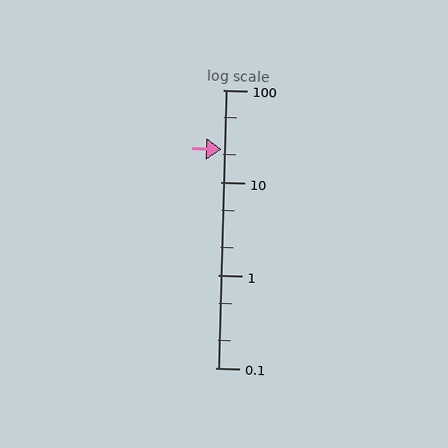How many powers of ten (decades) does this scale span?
The scale spans 3 decades, from 0.1 to 100.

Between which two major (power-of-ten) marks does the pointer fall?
The pointer is between 10 and 100.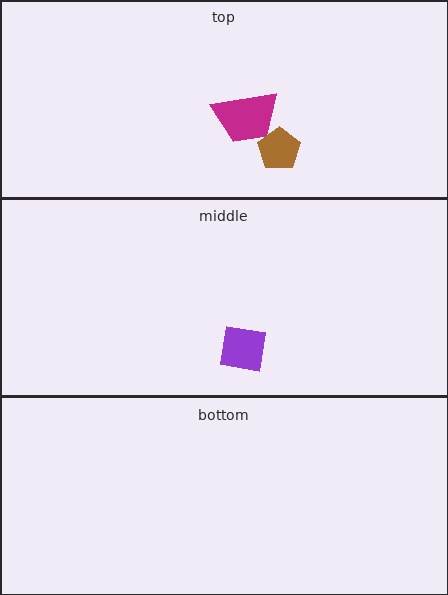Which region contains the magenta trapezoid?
The top region.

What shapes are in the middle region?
The purple square.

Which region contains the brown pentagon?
The top region.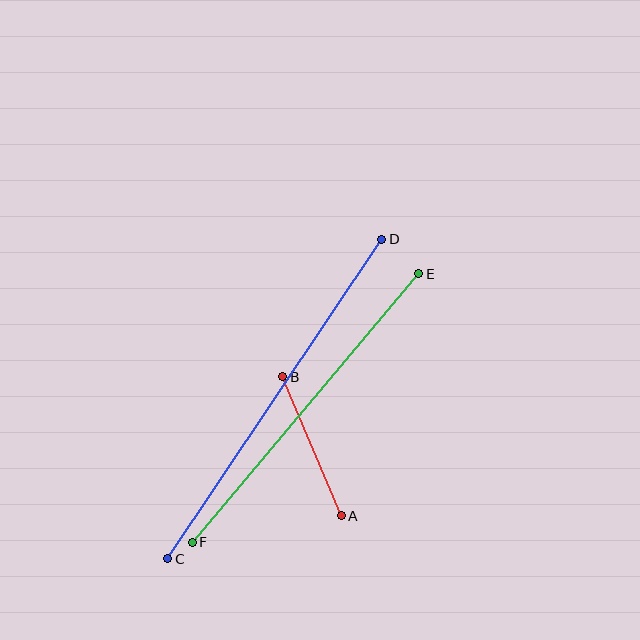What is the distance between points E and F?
The distance is approximately 351 pixels.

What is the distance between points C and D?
The distance is approximately 385 pixels.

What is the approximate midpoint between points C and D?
The midpoint is at approximately (275, 399) pixels.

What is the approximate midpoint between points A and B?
The midpoint is at approximately (312, 446) pixels.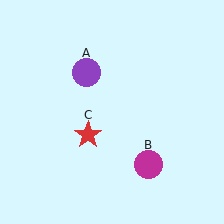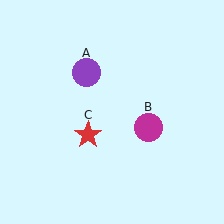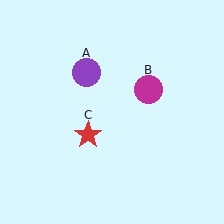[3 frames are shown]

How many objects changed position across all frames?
1 object changed position: magenta circle (object B).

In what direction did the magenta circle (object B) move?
The magenta circle (object B) moved up.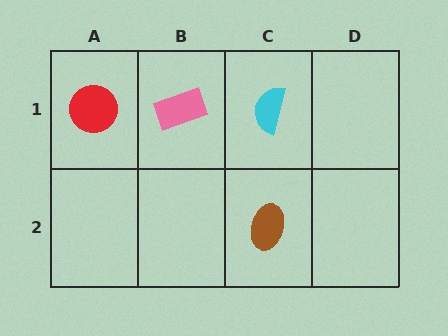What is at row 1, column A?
A red circle.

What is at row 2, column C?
A brown ellipse.